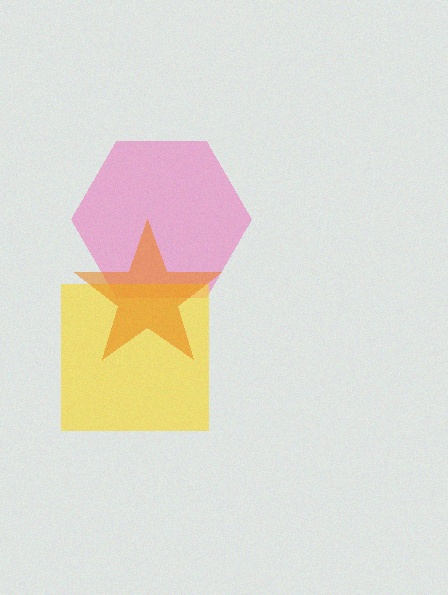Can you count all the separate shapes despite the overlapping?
Yes, there are 3 separate shapes.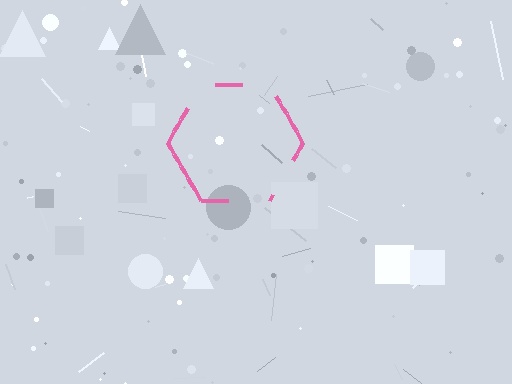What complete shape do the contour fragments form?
The contour fragments form a hexagon.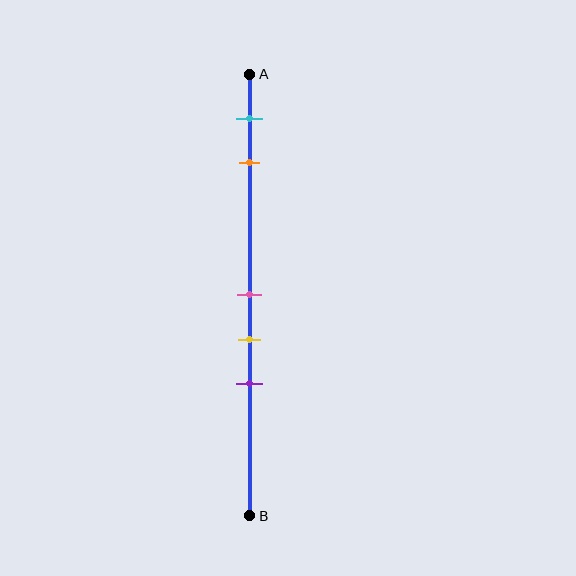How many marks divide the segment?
There are 5 marks dividing the segment.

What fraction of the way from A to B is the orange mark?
The orange mark is approximately 20% (0.2) of the way from A to B.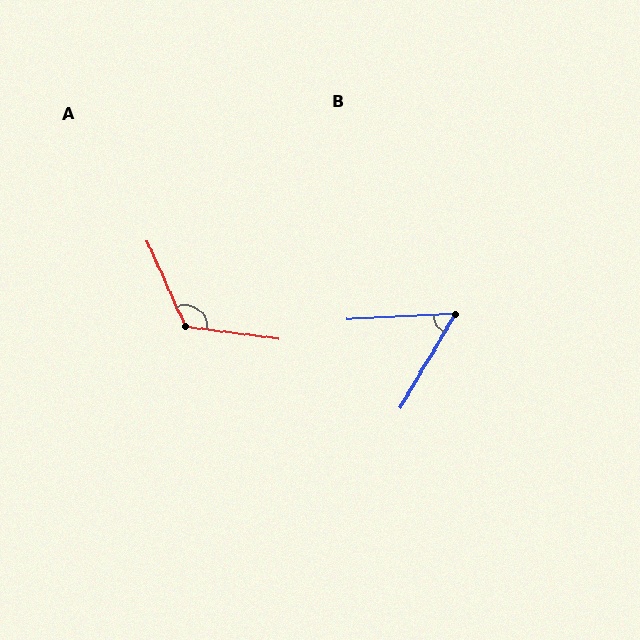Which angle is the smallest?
B, at approximately 57 degrees.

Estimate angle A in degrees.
Approximately 122 degrees.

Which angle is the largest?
A, at approximately 122 degrees.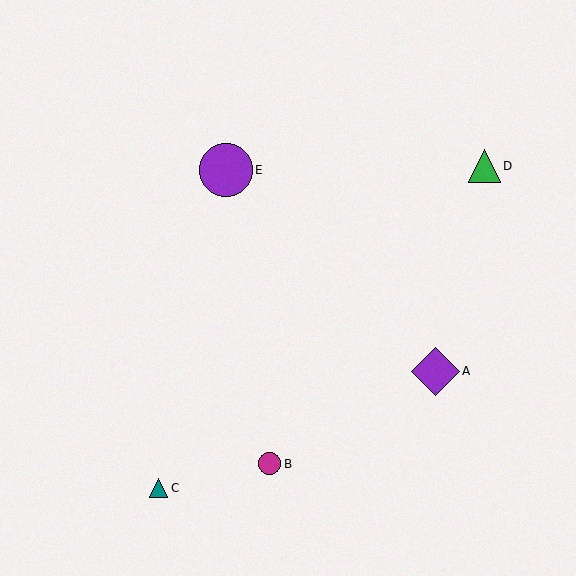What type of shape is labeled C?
Shape C is a teal triangle.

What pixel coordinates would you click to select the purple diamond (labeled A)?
Click at (435, 371) to select the purple diamond A.